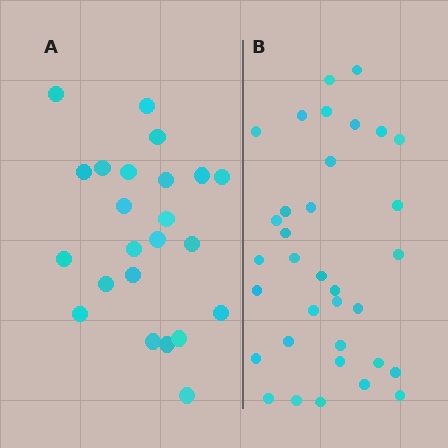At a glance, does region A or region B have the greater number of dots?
Region B (the right region) has more dots.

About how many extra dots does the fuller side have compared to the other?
Region B has roughly 12 or so more dots than region A.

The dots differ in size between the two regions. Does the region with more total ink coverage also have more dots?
No. Region A has more total ink coverage because its dots are larger, but region B actually contains more individual dots. Total area can be misleading — the number of items is what matters here.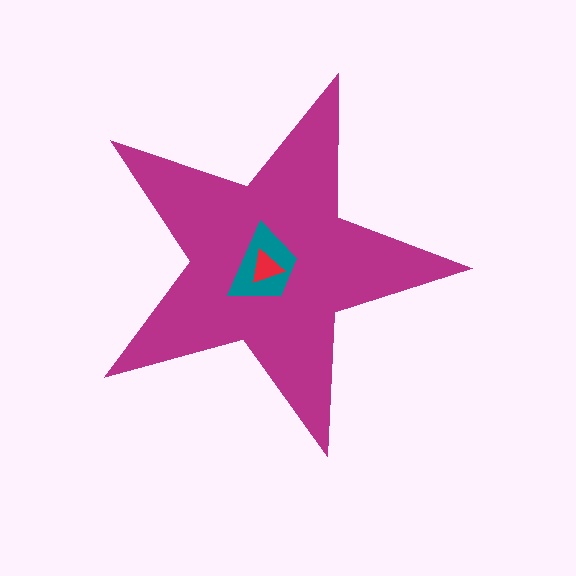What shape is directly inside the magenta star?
The teal trapezoid.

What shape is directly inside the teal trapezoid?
The red triangle.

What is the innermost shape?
The red triangle.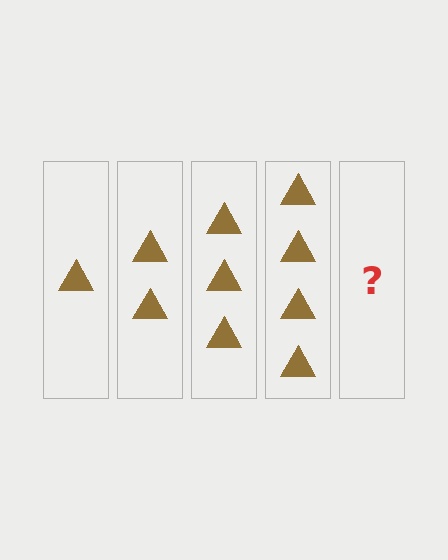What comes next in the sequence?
The next element should be 5 triangles.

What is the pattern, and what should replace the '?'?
The pattern is that each step adds one more triangle. The '?' should be 5 triangles.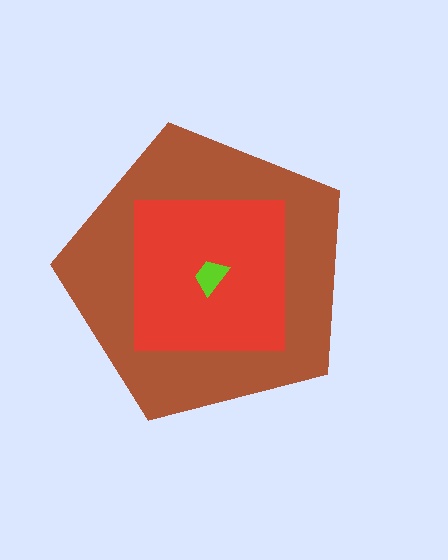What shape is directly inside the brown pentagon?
The red square.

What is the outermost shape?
The brown pentagon.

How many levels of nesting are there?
3.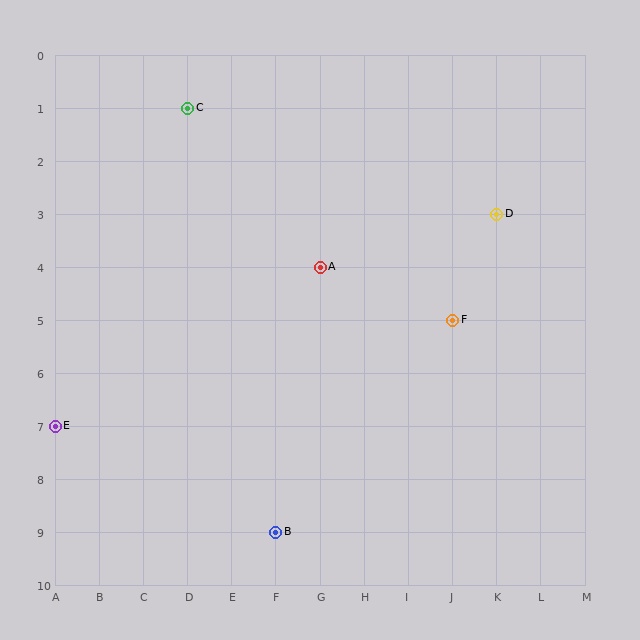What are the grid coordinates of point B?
Point B is at grid coordinates (F, 9).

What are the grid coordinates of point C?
Point C is at grid coordinates (D, 1).